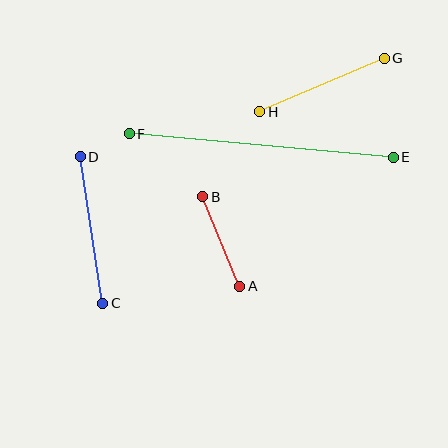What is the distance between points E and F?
The distance is approximately 265 pixels.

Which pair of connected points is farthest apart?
Points E and F are farthest apart.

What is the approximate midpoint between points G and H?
The midpoint is at approximately (322, 85) pixels.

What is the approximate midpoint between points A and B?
The midpoint is at approximately (221, 242) pixels.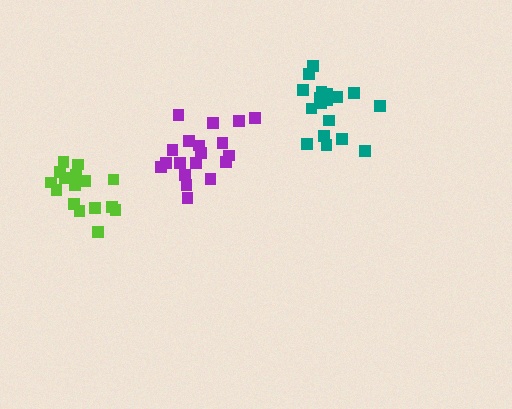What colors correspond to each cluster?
The clusters are colored: teal, lime, purple.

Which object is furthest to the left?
The lime cluster is leftmost.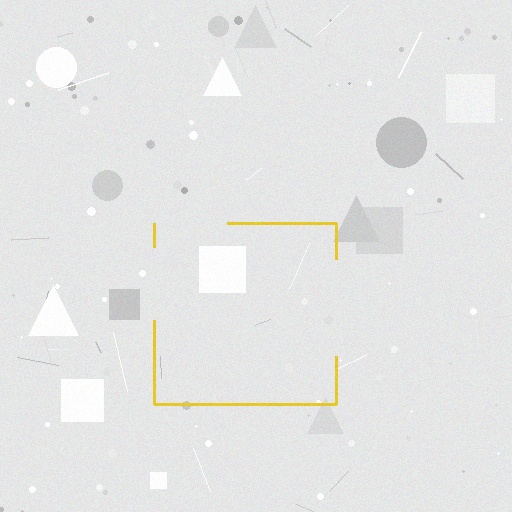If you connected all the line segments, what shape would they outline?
They would outline a square.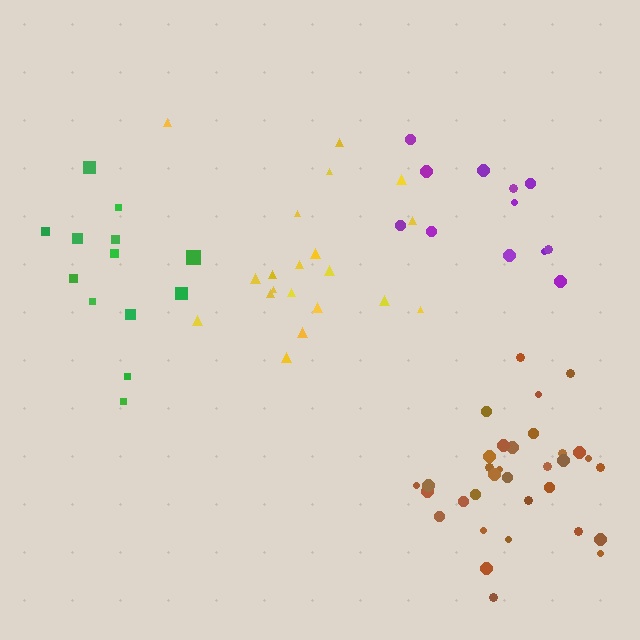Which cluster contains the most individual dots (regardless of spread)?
Brown (33).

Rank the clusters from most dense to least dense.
brown, green, yellow, purple.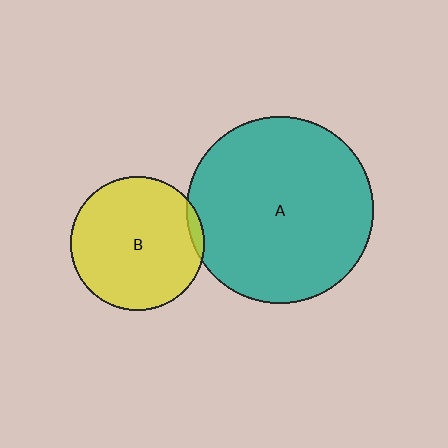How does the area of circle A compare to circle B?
Approximately 1.9 times.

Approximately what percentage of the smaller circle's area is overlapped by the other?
Approximately 5%.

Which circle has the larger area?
Circle A (teal).